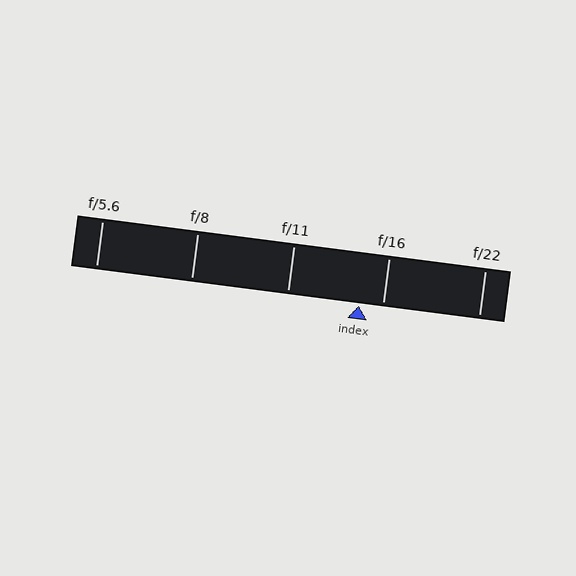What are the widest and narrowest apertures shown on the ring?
The widest aperture shown is f/5.6 and the narrowest is f/22.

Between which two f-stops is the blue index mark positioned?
The index mark is between f/11 and f/16.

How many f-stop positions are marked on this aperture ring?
There are 5 f-stop positions marked.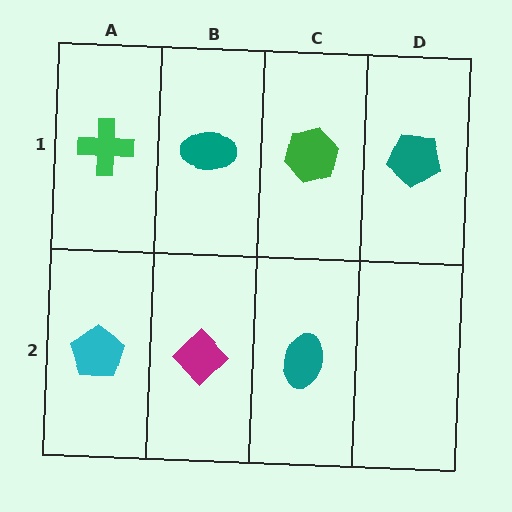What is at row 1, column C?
A green hexagon.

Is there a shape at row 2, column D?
No, that cell is empty.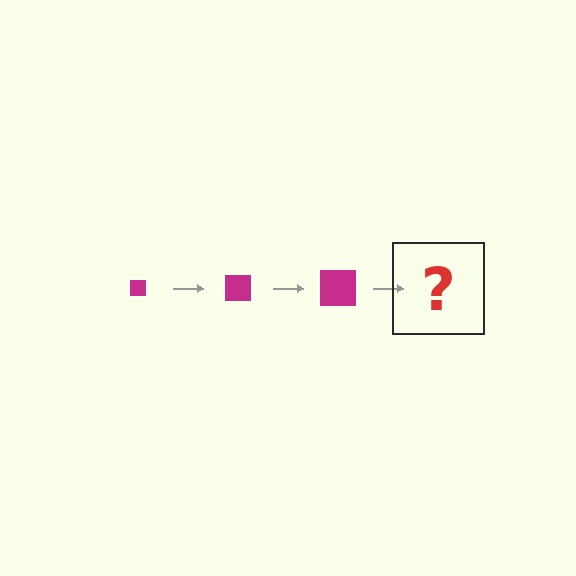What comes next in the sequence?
The next element should be a magenta square, larger than the previous one.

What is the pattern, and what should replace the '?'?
The pattern is that the square gets progressively larger each step. The '?' should be a magenta square, larger than the previous one.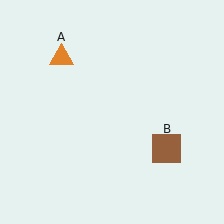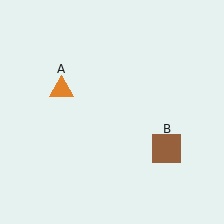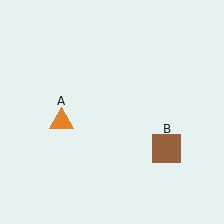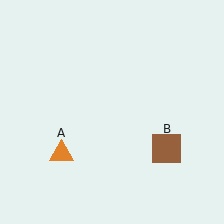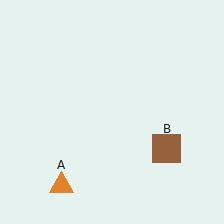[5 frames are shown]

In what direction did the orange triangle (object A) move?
The orange triangle (object A) moved down.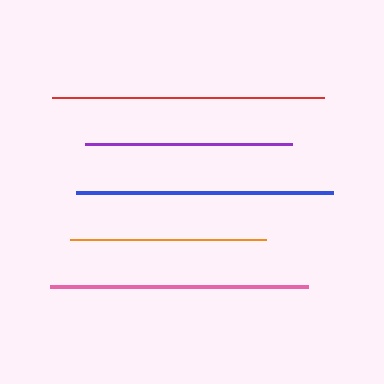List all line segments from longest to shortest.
From longest to shortest: red, pink, blue, purple, orange.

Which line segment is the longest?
The red line is the longest at approximately 272 pixels.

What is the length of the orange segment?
The orange segment is approximately 196 pixels long.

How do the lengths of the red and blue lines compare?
The red and blue lines are approximately the same length.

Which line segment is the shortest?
The orange line is the shortest at approximately 196 pixels.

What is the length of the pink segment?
The pink segment is approximately 258 pixels long.